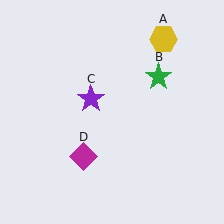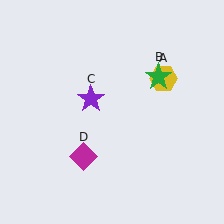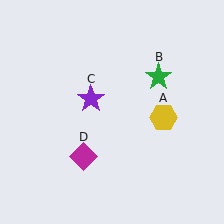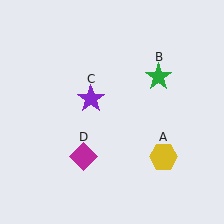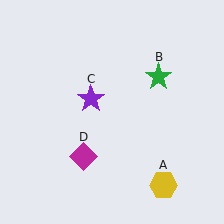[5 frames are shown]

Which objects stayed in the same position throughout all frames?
Green star (object B) and purple star (object C) and magenta diamond (object D) remained stationary.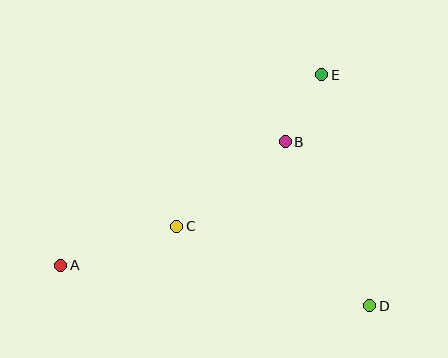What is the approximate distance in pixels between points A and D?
The distance between A and D is approximately 312 pixels.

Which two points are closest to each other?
Points B and E are closest to each other.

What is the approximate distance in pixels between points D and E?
The distance between D and E is approximately 236 pixels.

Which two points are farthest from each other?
Points A and E are farthest from each other.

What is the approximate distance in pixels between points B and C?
The distance between B and C is approximately 138 pixels.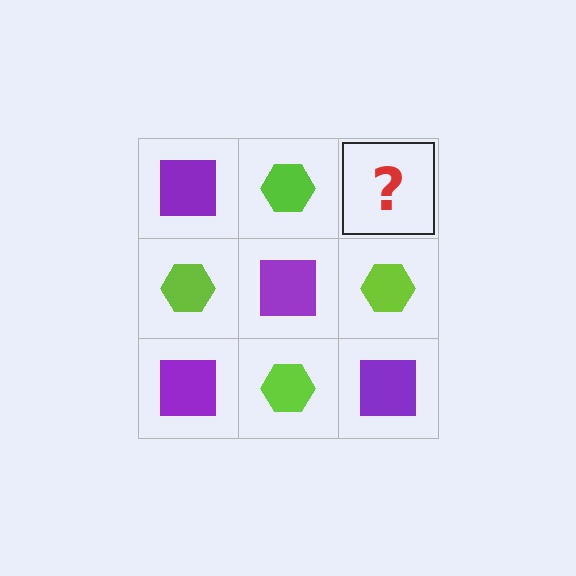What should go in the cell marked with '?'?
The missing cell should contain a purple square.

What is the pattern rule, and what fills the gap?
The rule is that it alternates purple square and lime hexagon in a checkerboard pattern. The gap should be filled with a purple square.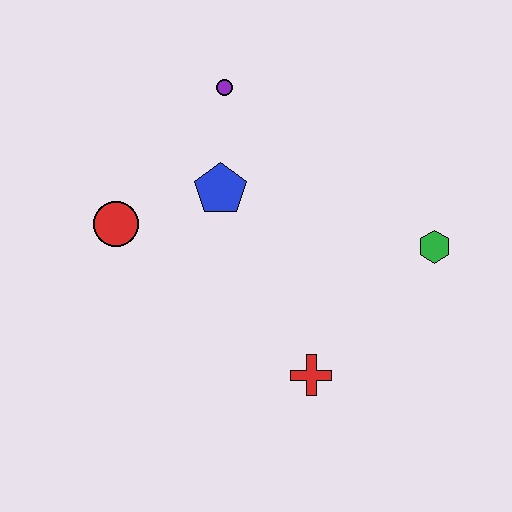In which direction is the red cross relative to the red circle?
The red cross is to the right of the red circle.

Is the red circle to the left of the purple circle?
Yes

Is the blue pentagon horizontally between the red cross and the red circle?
Yes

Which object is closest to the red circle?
The blue pentagon is closest to the red circle.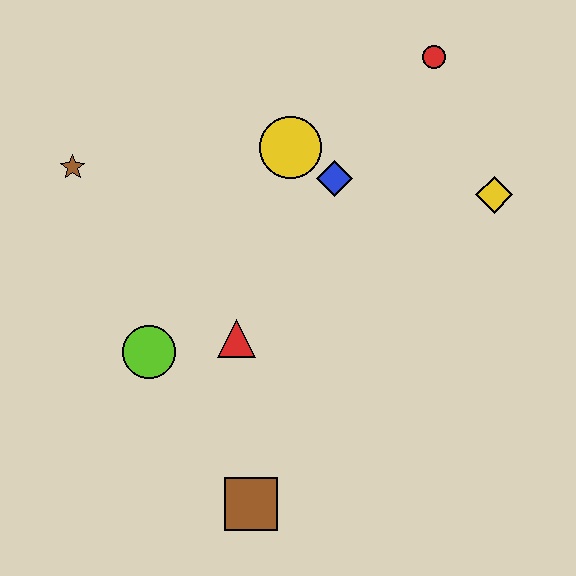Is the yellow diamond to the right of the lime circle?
Yes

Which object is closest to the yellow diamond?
The red circle is closest to the yellow diamond.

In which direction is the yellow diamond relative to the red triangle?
The yellow diamond is to the right of the red triangle.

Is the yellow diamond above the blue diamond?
No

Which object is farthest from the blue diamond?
The brown square is farthest from the blue diamond.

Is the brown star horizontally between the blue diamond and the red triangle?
No